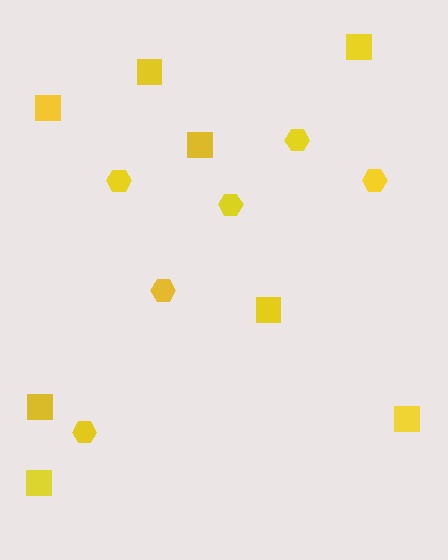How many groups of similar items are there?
There are 2 groups: one group of hexagons (6) and one group of squares (8).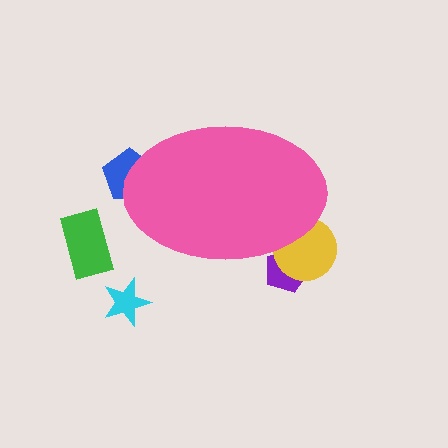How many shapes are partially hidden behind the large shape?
3 shapes are partially hidden.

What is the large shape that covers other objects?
A pink ellipse.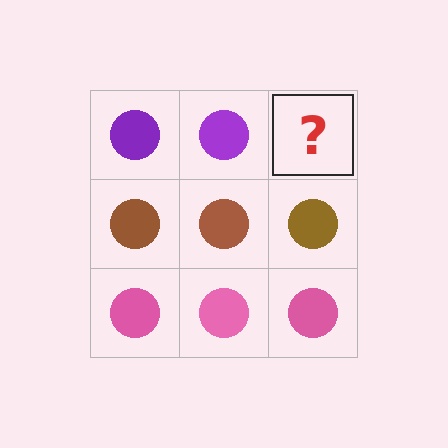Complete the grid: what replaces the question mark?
The question mark should be replaced with a purple circle.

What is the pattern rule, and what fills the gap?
The rule is that each row has a consistent color. The gap should be filled with a purple circle.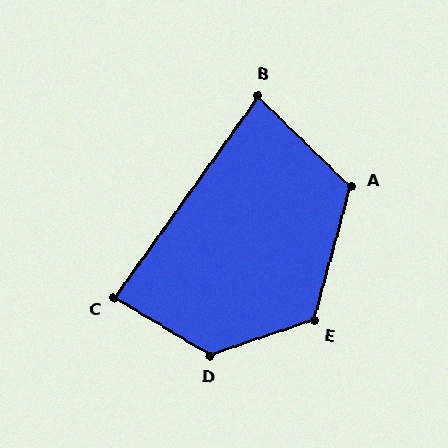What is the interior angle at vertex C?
Approximately 86 degrees (approximately right).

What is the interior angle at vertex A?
Approximately 119 degrees (obtuse).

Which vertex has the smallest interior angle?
B, at approximately 81 degrees.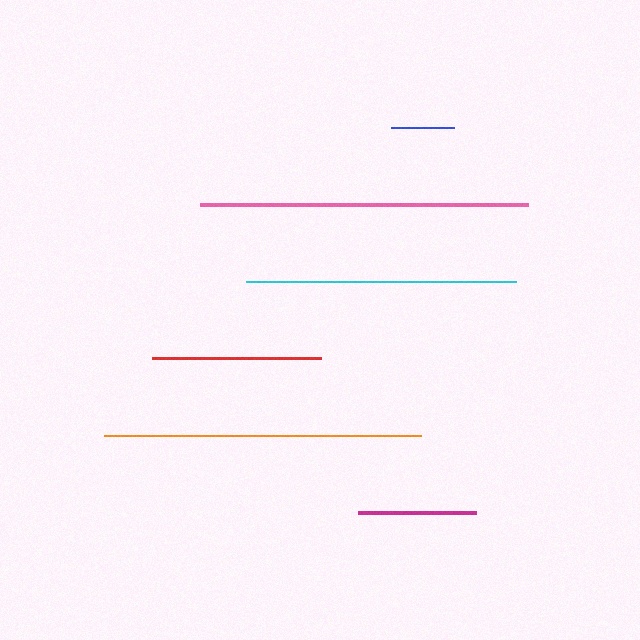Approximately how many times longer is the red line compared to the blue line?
The red line is approximately 2.7 times the length of the blue line.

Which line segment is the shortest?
The blue line is the shortest at approximately 63 pixels.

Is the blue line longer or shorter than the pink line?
The pink line is longer than the blue line.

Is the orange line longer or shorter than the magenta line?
The orange line is longer than the magenta line.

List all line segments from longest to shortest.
From longest to shortest: pink, orange, cyan, red, magenta, blue.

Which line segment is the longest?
The pink line is the longest at approximately 328 pixels.